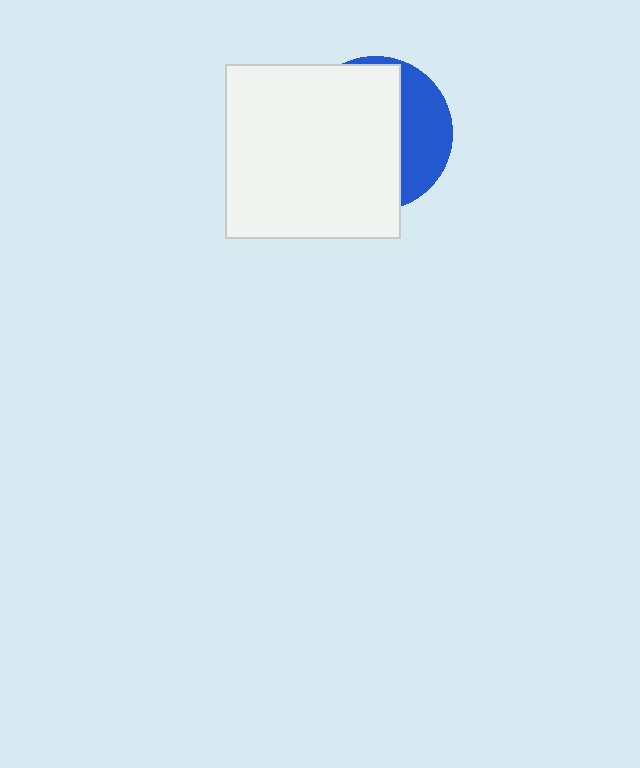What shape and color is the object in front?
The object in front is a white square.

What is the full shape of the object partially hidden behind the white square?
The partially hidden object is a blue circle.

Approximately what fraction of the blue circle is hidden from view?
Roughly 69% of the blue circle is hidden behind the white square.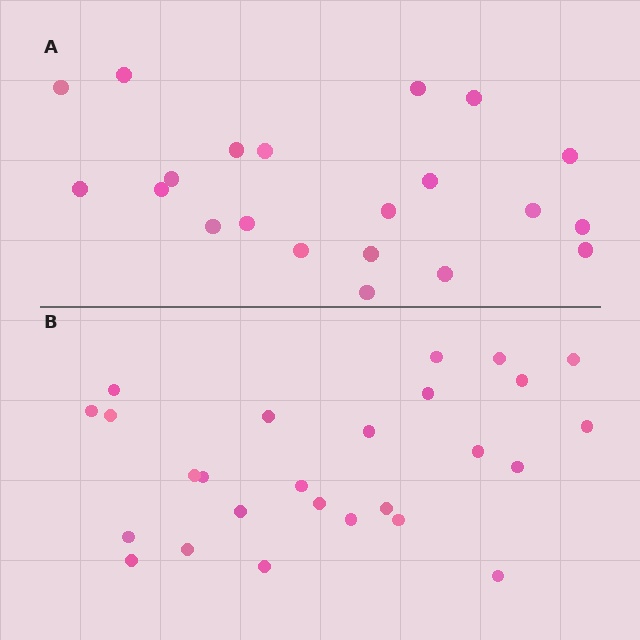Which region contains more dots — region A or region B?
Region B (the bottom region) has more dots.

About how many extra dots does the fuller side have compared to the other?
Region B has about 5 more dots than region A.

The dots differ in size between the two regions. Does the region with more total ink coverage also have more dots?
No. Region A has more total ink coverage because its dots are larger, but region B actually contains more individual dots. Total area can be misleading — the number of items is what matters here.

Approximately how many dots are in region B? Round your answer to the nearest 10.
About 30 dots. (The exact count is 26, which rounds to 30.)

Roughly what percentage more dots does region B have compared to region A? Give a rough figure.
About 25% more.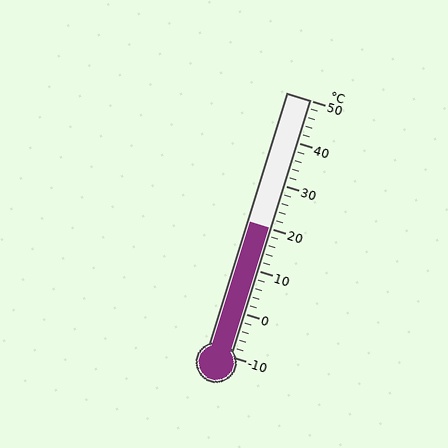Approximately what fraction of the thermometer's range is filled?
The thermometer is filled to approximately 50% of its range.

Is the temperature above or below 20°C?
The temperature is at 20°C.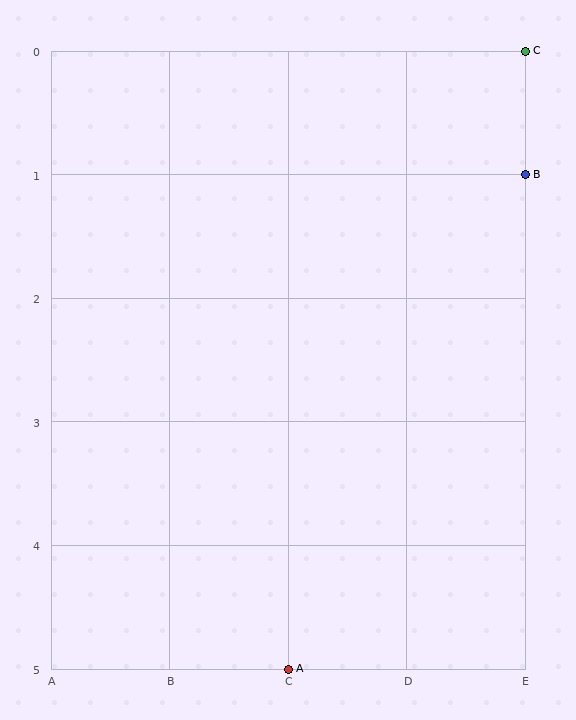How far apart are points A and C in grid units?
Points A and C are 2 columns and 5 rows apart (about 5.4 grid units diagonally).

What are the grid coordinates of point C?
Point C is at grid coordinates (E, 0).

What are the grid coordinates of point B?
Point B is at grid coordinates (E, 1).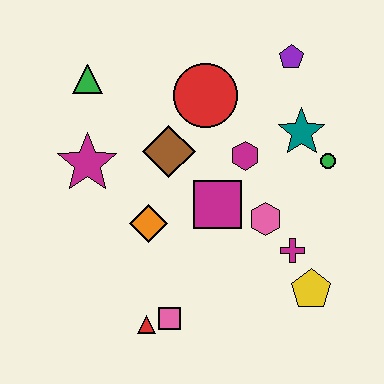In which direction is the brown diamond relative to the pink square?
The brown diamond is above the pink square.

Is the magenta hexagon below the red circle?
Yes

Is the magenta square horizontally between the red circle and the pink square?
No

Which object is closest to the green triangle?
The magenta star is closest to the green triangle.